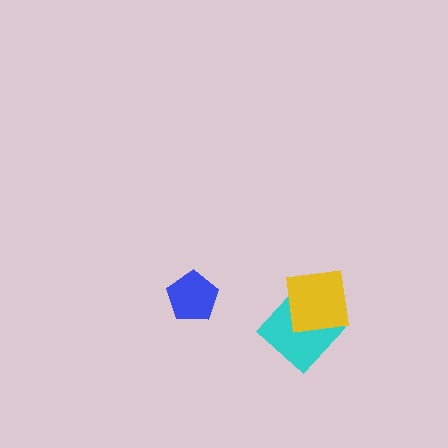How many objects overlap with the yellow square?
1 object overlaps with the yellow square.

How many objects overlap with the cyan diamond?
1 object overlaps with the cyan diamond.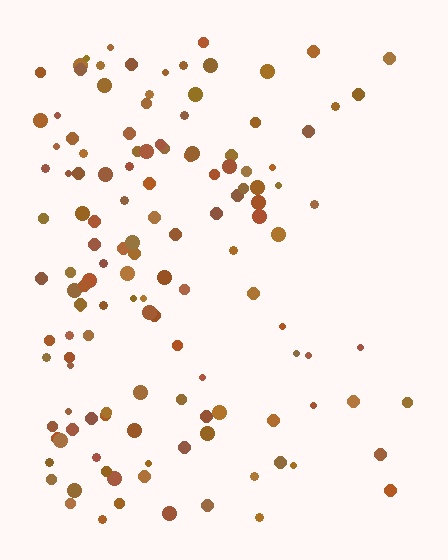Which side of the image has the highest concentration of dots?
The left.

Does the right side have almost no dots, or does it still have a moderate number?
Still a moderate number, just noticeably fewer than the left.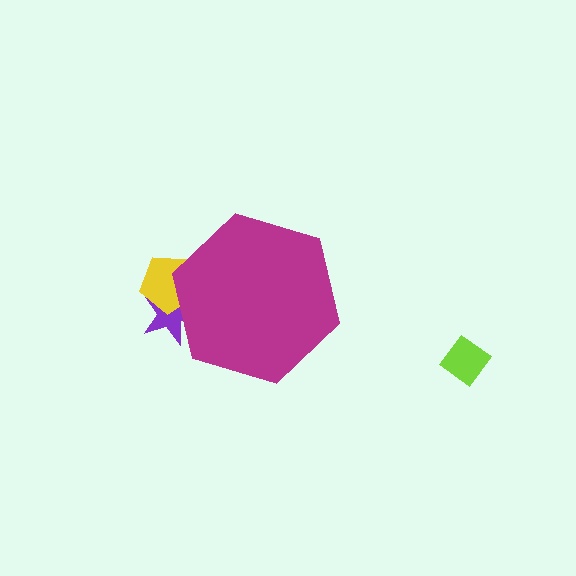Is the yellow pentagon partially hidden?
Yes, the yellow pentagon is partially hidden behind the magenta hexagon.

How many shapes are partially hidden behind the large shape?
2 shapes are partially hidden.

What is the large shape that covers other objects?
A magenta hexagon.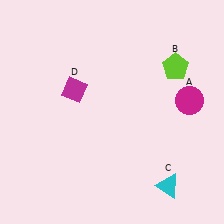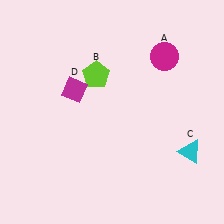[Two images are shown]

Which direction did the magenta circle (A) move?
The magenta circle (A) moved up.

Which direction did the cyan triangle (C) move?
The cyan triangle (C) moved up.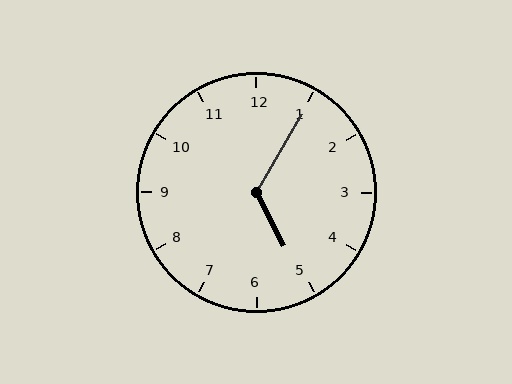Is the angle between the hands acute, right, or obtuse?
It is obtuse.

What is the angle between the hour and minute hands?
Approximately 122 degrees.